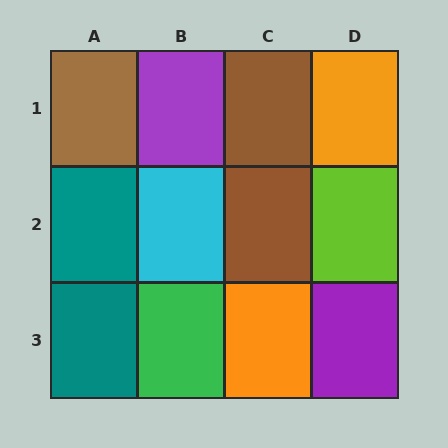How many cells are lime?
1 cell is lime.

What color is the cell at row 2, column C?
Brown.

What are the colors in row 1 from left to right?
Brown, purple, brown, orange.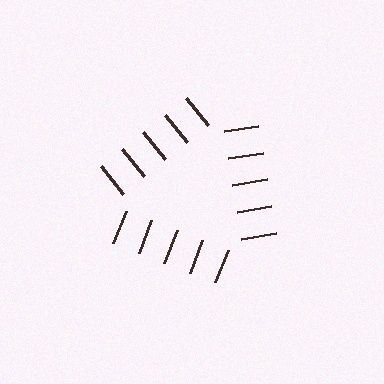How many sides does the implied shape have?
3 sides — the line-ends trace a triangle.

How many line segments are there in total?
15 — 5 along each of the 3 edges.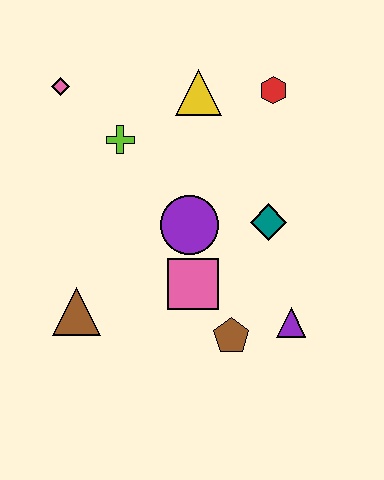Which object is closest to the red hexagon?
The yellow triangle is closest to the red hexagon.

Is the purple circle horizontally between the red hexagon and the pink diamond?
Yes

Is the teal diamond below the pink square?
No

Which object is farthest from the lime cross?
The purple triangle is farthest from the lime cross.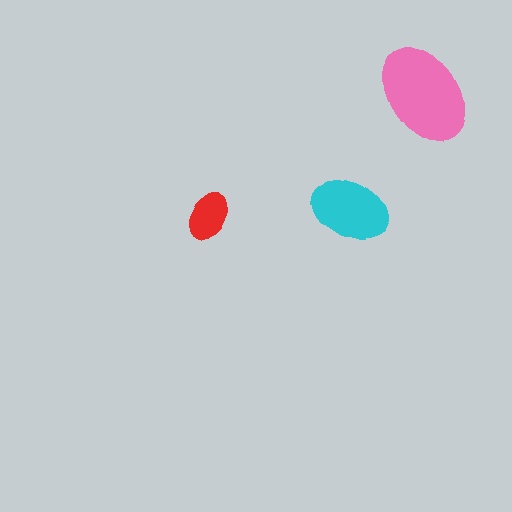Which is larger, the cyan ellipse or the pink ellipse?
The pink one.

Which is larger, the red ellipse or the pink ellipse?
The pink one.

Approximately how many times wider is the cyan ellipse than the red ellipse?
About 1.5 times wider.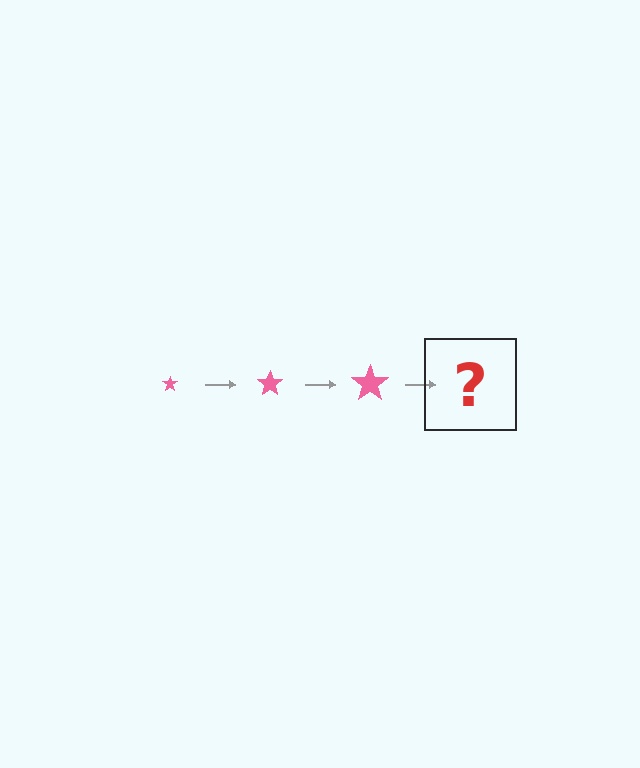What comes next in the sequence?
The next element should be a pink star, larger than the previous one.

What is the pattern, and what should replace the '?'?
The pattern is that the star gets progressively larger each step. The '?' should be a pink star, larger than the previous one.